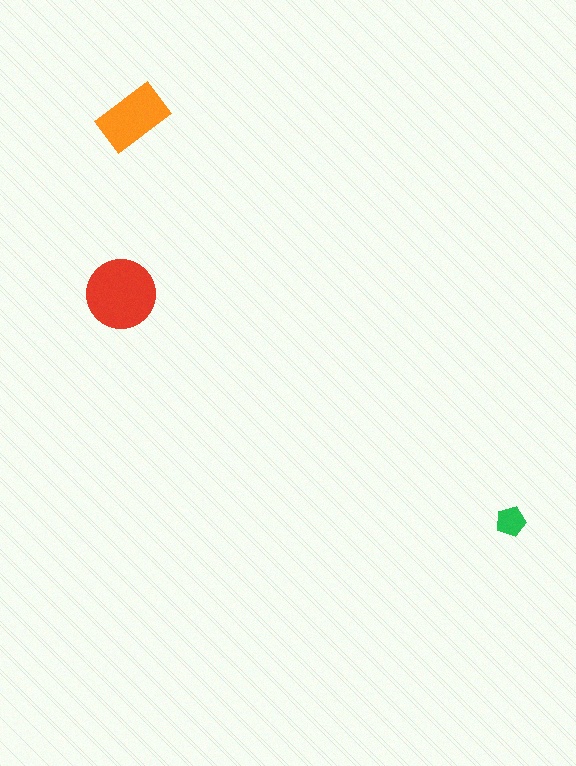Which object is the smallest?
The green pentagon.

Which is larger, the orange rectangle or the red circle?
The red circle.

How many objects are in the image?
There are 3 objects in the image.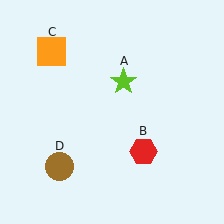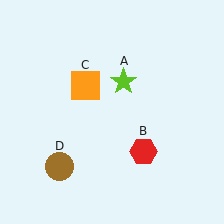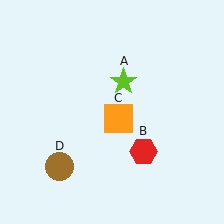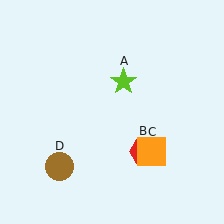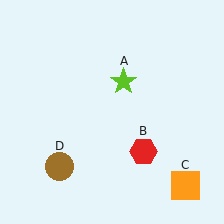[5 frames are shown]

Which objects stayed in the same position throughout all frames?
Lime star (object A) and red hexagon (object B) and brown circle (object D) remained stationary.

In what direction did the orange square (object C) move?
The orange square (object C) moved down and to the right.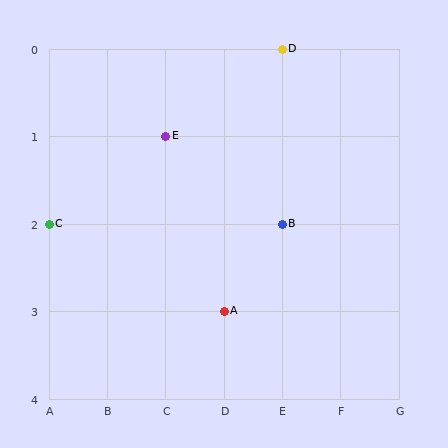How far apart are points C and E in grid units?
Points C and E are 2 columns and 1 row apart (about 2.2 grid units diagonally).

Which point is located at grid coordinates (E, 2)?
Point B is at (E, 2).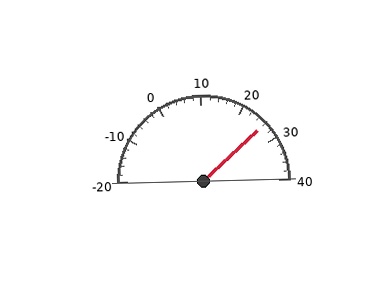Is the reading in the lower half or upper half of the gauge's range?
The reading is in the upper half of the range (-20 to 40).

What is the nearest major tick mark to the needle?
The nearest major tick mark is 30.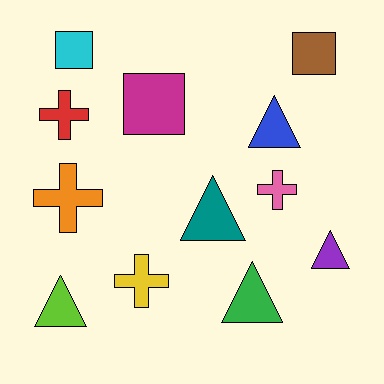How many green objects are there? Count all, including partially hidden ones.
There is 1 green object.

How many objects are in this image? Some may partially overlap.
There are 12 objects.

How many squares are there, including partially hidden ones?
There are 3 squares.